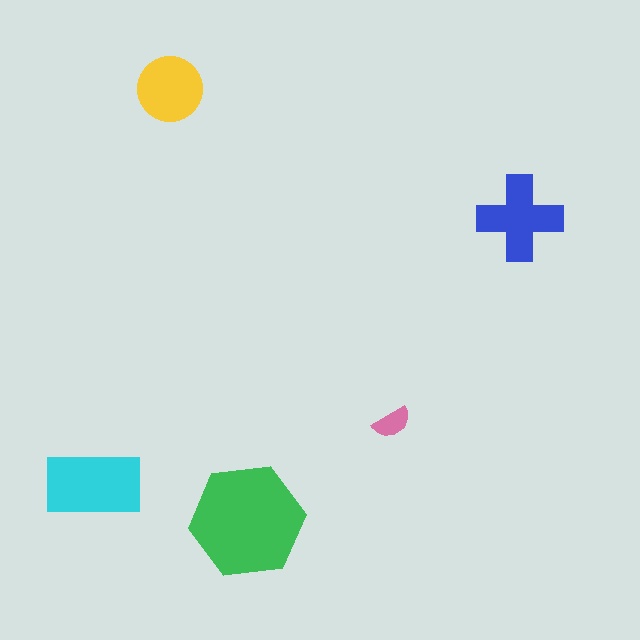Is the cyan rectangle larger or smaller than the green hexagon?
Smaller.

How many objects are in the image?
There are 5 objects in the image.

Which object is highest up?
The yellow circle is topmost.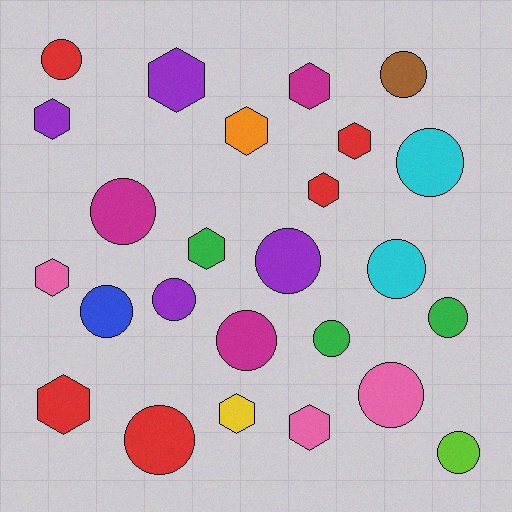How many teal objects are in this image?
There are no teal objects.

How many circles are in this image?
There are 14 circles.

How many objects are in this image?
There are 25 objects.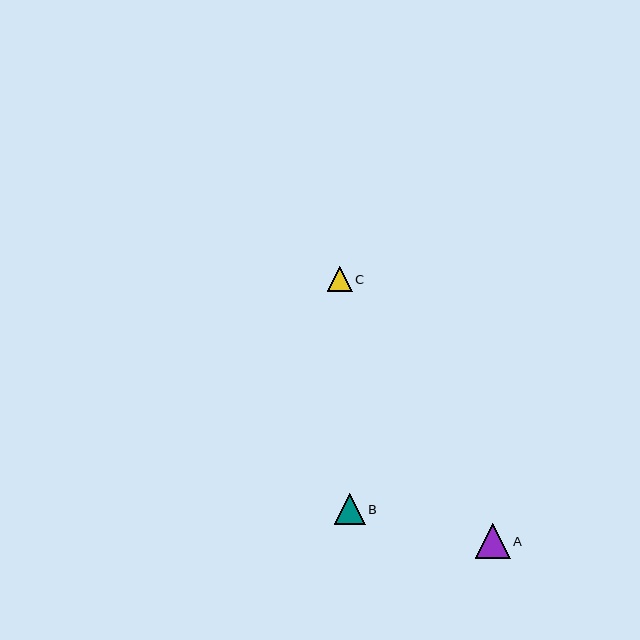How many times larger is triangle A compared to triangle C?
Triangle A is approximately 1.4 times the size of triangle C.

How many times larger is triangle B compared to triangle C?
Triangle B is approximately 1.2 times the size of triangle C.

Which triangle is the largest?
Triangle A is the largest with a size of approximately 35 pixels.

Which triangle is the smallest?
Triangle C is the smallest with a size of approximately 25 pixels.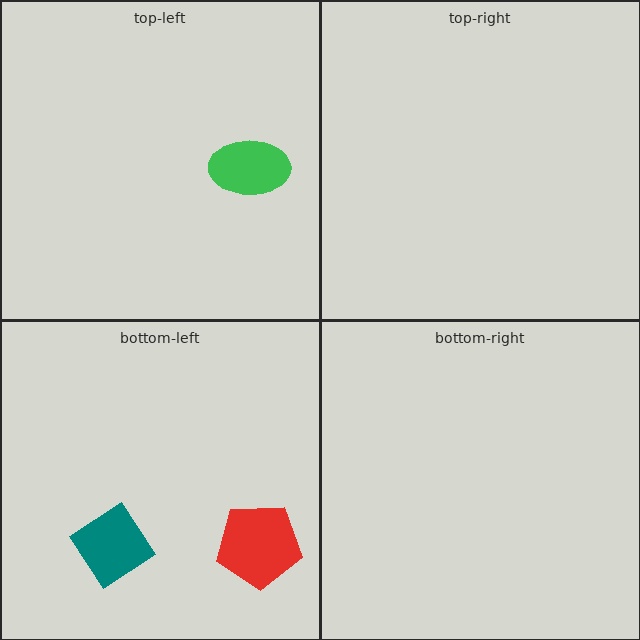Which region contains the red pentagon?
The bottom-left region.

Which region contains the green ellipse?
The top-left region.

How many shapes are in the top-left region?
1.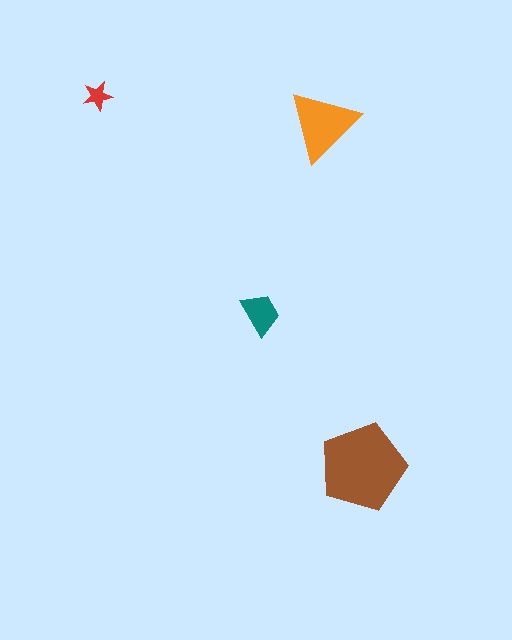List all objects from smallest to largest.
The red star, the teal trapezoid, the orange triangle, the brown pentagon.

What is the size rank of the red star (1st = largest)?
4th.